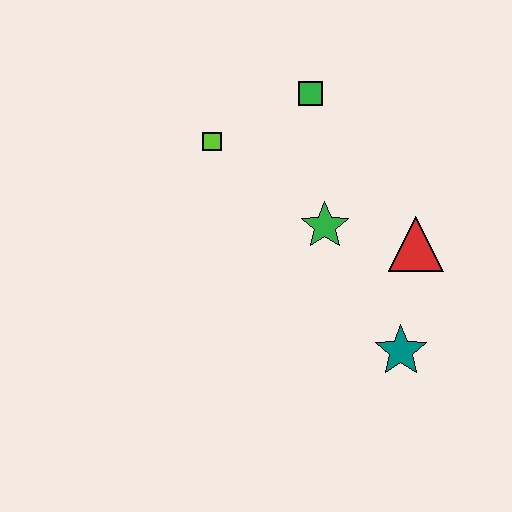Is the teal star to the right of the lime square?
Yes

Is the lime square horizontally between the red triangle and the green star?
No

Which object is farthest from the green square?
The teal star is farthest from the green square.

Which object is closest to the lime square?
The green square is closest to the lime square.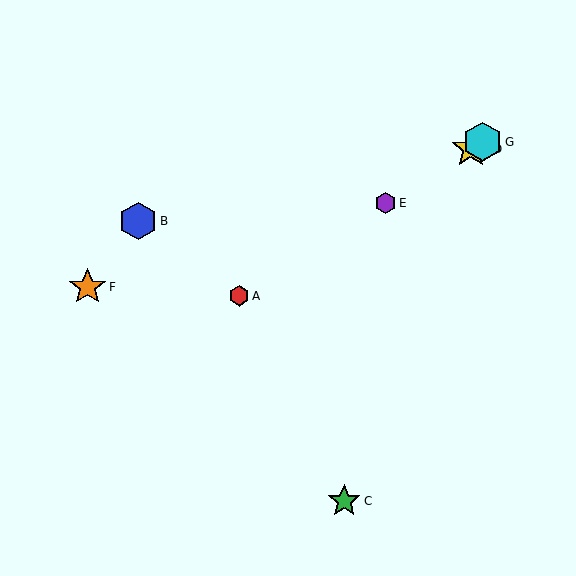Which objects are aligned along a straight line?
Objects A, D, E, G are aligned along a straight line.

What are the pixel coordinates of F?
Object F is at (87, 287).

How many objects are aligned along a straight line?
4 objects (A, D, E, G) are aligned along a straight line.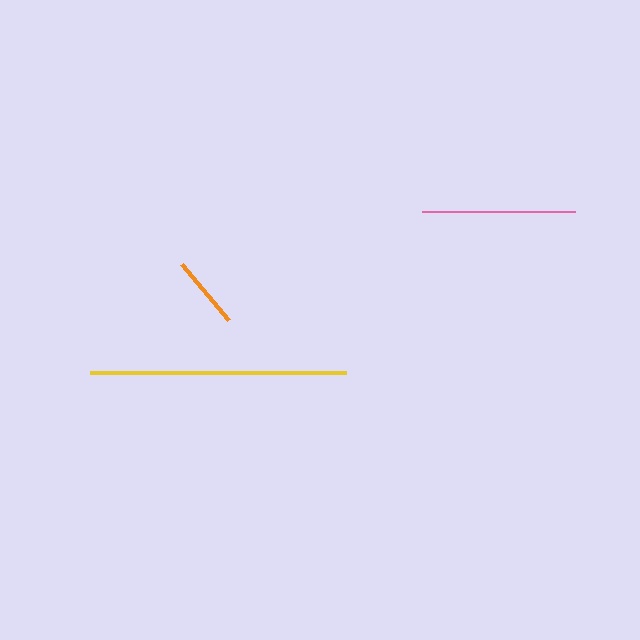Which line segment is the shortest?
The orange line is the shortest at approximately 73 pixels.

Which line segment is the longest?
The yellow line is the longest at approximately 256 pixels.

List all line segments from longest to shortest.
From longest to shortest: yellow, pink, orange.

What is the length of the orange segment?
The orange segment is approximately 73 pixels long.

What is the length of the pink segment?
The pink segment is approximately 154 pixels long.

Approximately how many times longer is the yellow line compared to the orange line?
The yellow line is approximately 3.5 times the length of the orange line.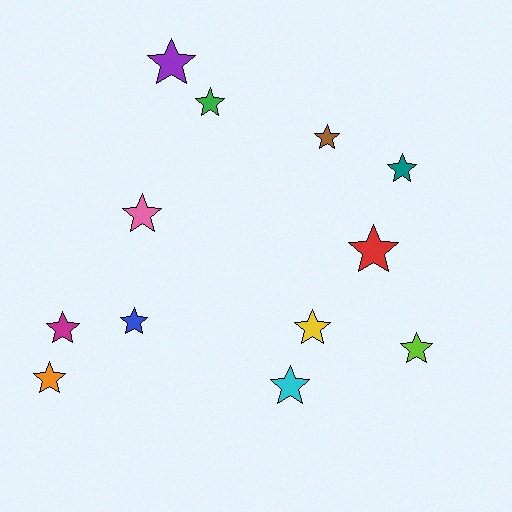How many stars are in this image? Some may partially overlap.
There are 12 stars.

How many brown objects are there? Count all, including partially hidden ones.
There is 1 brown object.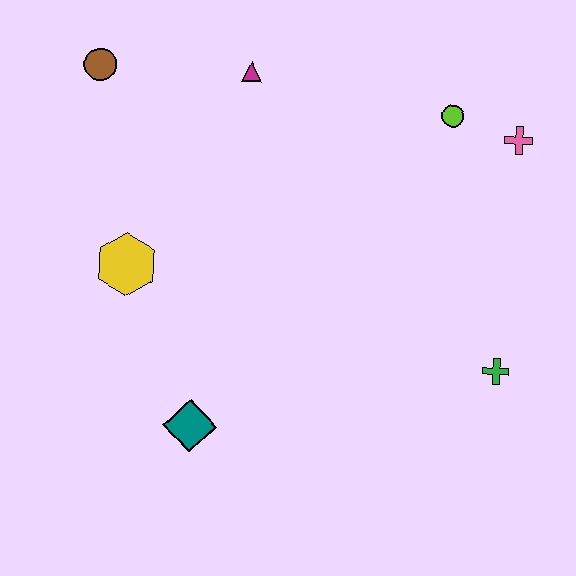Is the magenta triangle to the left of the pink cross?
Yes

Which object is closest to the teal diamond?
The yellow hexagon is closest to the teal diamond.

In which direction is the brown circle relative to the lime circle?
The brown circle is to the left of the lime circle.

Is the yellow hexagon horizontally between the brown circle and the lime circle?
Yes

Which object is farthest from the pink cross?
The teal diamond is farthest from the pink cross.